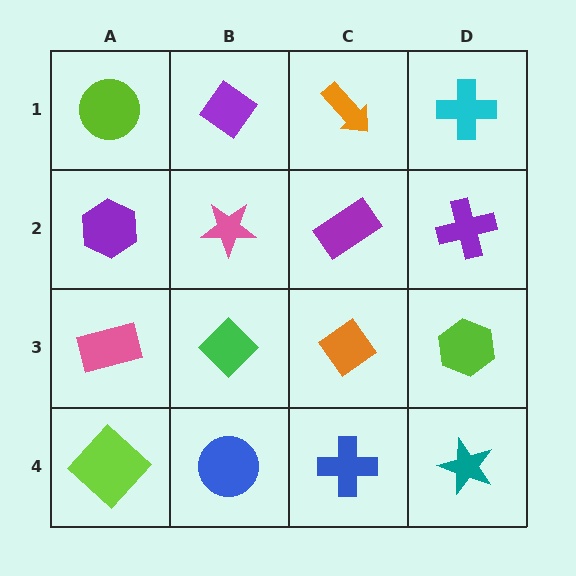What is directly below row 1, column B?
A pink star.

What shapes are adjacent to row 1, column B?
A pink star (row 2, column B), a lime circle (row 1, column A), an orange arrow (row 1, column C).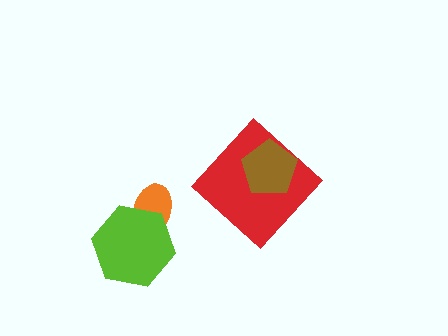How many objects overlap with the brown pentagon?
1 object overlaps with the brown pentagon.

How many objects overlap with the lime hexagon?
1 object overlaps with the lime hexagon.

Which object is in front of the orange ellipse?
The lime hexagon is in front of the orange ellipse.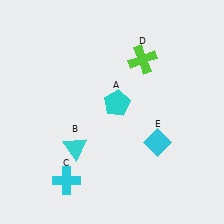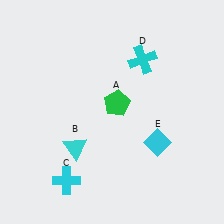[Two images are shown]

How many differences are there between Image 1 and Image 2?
There are 2 differences between the two images.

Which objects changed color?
A changed from cyan to green. D changed from lime to cyan.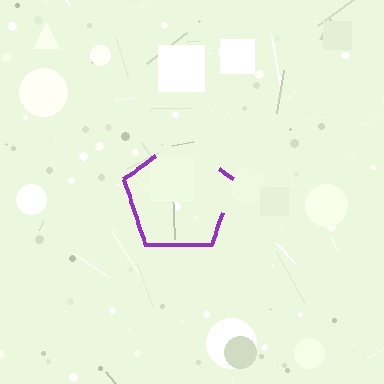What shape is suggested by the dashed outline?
The dashed outline suggests a pentagon.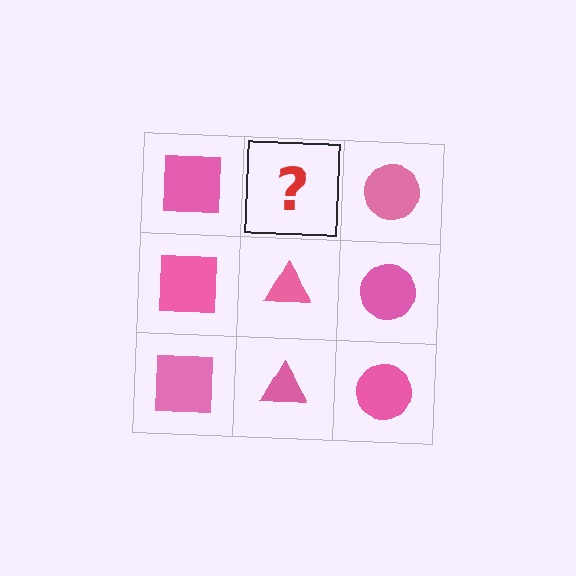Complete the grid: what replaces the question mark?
The question mark should be replaced with a pink triangle.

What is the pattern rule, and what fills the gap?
The rule is that each column has a consistent shape. The gap should be filled with a pink triangle.